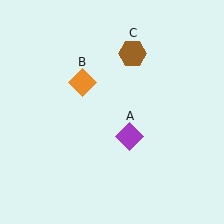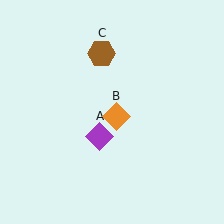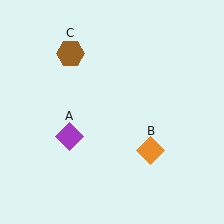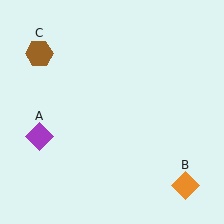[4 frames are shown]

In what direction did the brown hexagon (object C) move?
The brown hexagon (object C) moved left.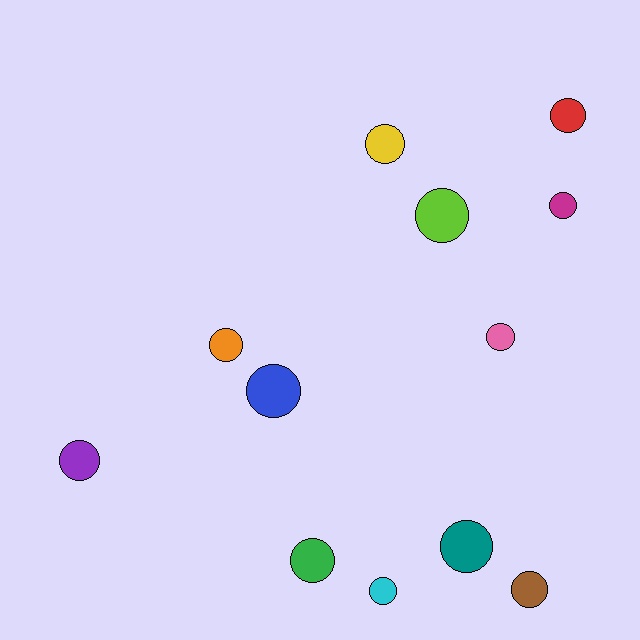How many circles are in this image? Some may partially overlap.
There are 12 circles.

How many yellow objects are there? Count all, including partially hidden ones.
There is 1 yellow object.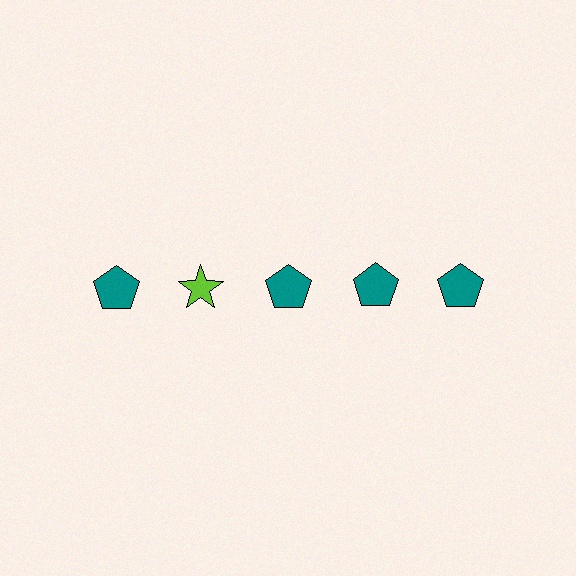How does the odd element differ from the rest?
It differs in both color (lime instead of teal) and shape (star instead of pentagon).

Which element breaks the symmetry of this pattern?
The lime star in the top row, second from left column breaks the symmetry. All other shapes are teal pentagons.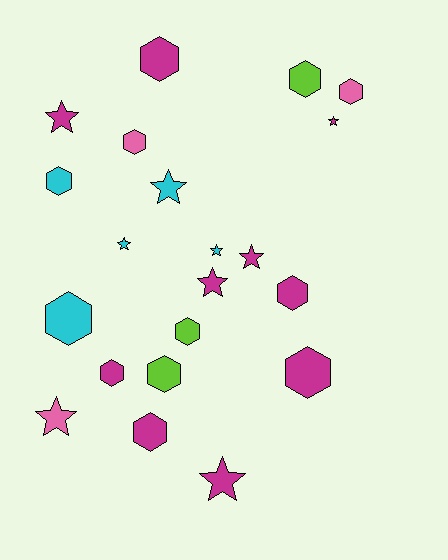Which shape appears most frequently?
Hexagon, with 12 objects.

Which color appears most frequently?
Magenta, with 10 objects.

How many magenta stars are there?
There are 5 magenta stars.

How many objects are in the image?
There are 21 objects.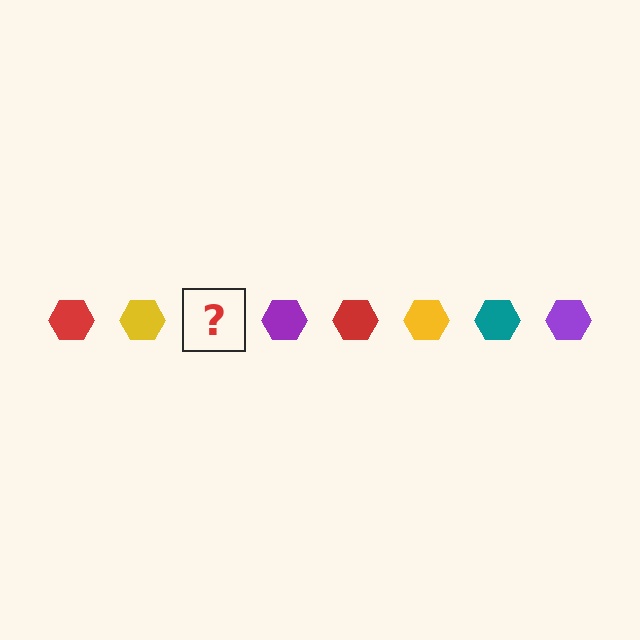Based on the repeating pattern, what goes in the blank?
The blank should be a teal hexagon.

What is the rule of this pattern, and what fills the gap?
The rule is that the pattern cycles through red, yellow, teal, purple hexagons. The gap should be filled with a teal hexagon.